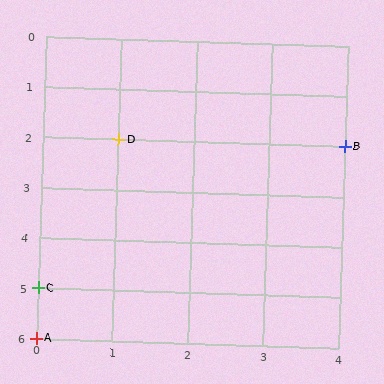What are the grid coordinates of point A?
Point A is at grid coordinates (0, 6).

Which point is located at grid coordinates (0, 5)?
Point C is at (0, 5).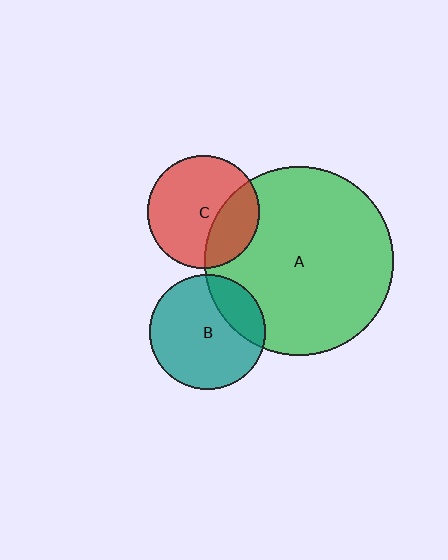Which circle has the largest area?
Circle A (green).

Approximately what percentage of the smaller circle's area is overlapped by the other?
Approximately 25%.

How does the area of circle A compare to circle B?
Approximately 2.7 times.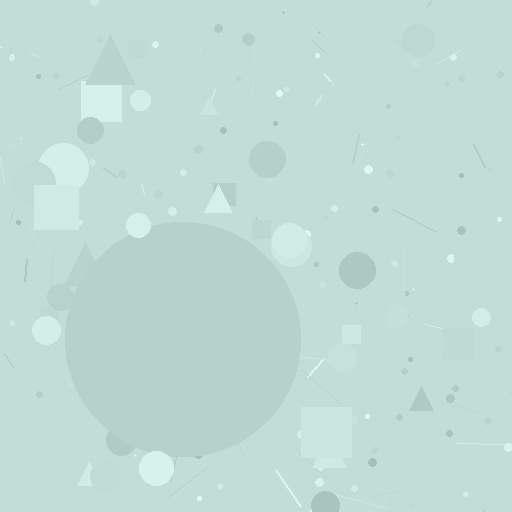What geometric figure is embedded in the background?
A circle is embedded in the background.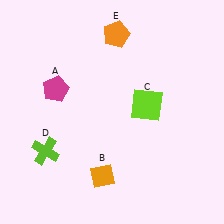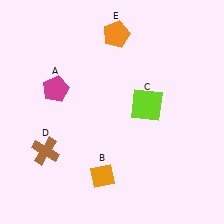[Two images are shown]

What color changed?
The cross (D) changed from lime in Image 1 to brown in Image 2.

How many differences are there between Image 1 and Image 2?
There is 1 difference between the two images.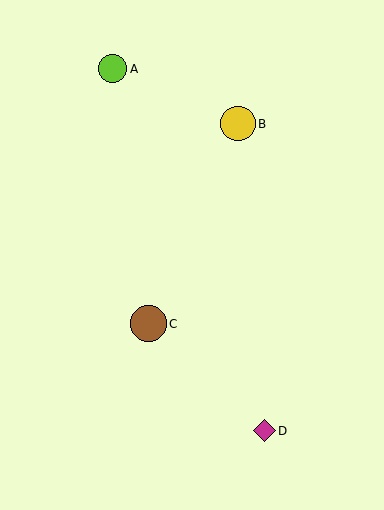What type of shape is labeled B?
Shape B is a yellow circle.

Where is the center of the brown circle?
The center of the brown circle is at (148, 324).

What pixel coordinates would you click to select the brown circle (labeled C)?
Click at (148, 324) to select the brown circle C.